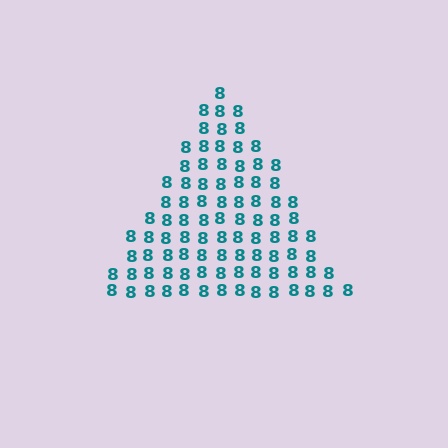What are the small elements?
The small elements are digit 8's.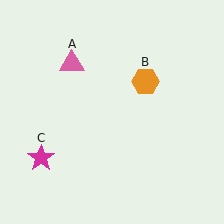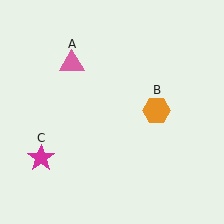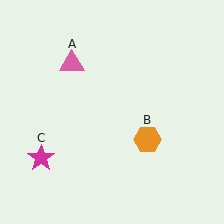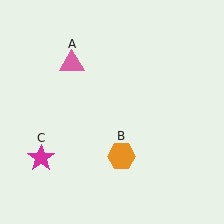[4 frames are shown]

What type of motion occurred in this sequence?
The orange hexagon (object B) rotated clockwise around the center of the scene.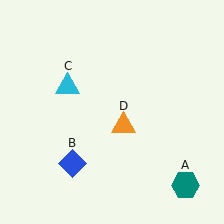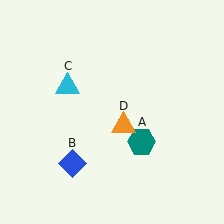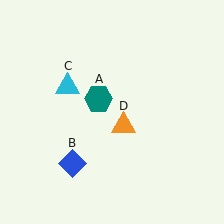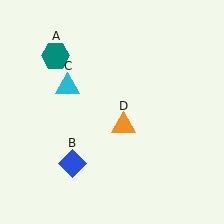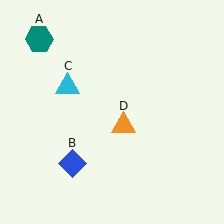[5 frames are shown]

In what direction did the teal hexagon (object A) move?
The teal hexagon (object A) moved up and to the left.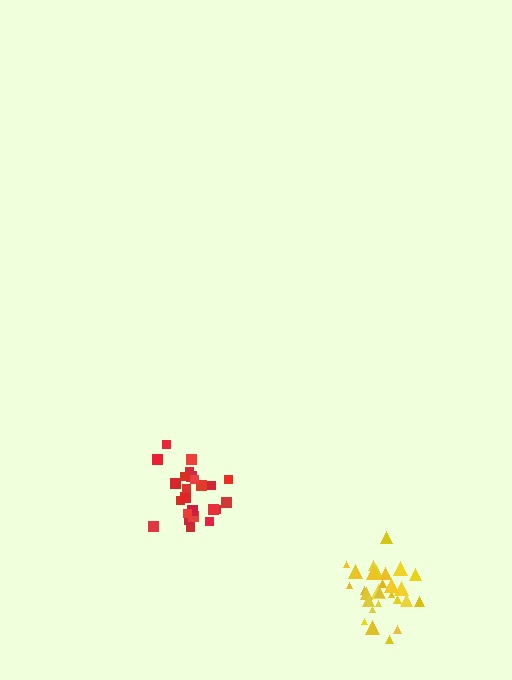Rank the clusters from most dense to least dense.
yellow, red.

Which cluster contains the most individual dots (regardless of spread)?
Yellow (29).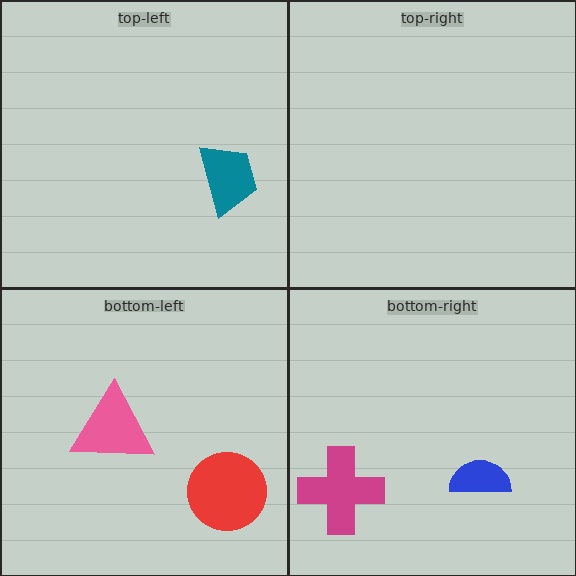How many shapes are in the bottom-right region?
2.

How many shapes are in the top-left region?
1.